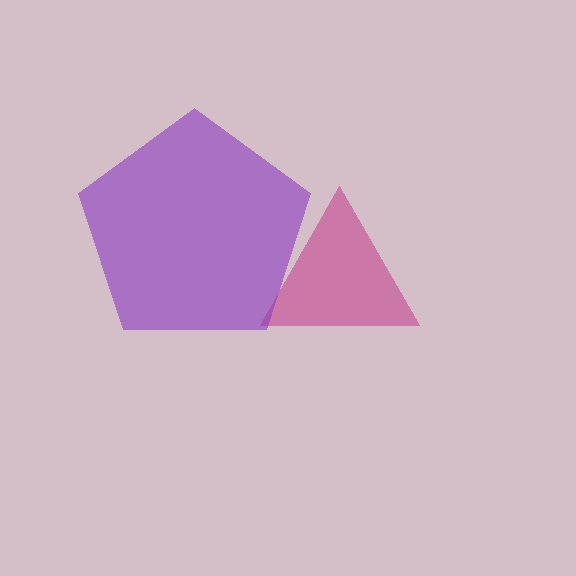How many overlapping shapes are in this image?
There are 2 overlapping shapes in the image.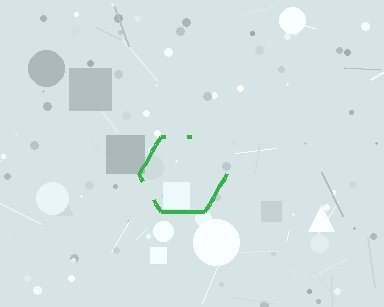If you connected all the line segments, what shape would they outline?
They would outline a hexagon.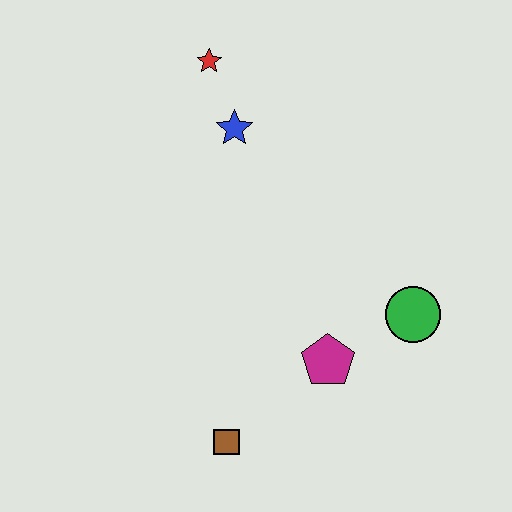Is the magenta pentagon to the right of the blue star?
Yes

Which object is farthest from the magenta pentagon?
The red star is farthest from the magenta pentagon.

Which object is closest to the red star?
The blue star is closest to the red star.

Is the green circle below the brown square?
No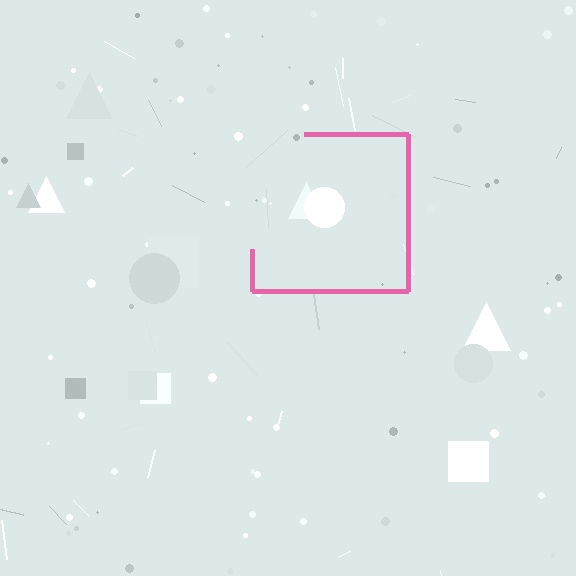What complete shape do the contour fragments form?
The contour fragments form a square.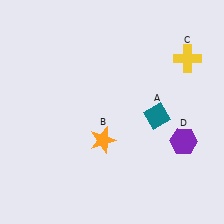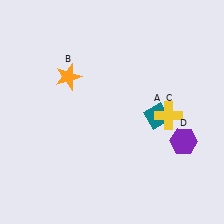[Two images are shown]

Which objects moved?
The objects that moved are: the orange star (B), the yellow cross (C).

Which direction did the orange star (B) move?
The orange star (B) moved up.